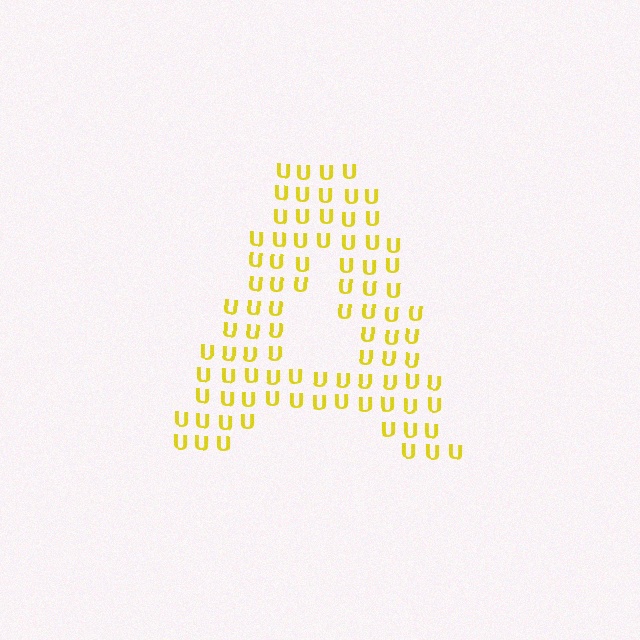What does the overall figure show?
The overall figure shows the letter A.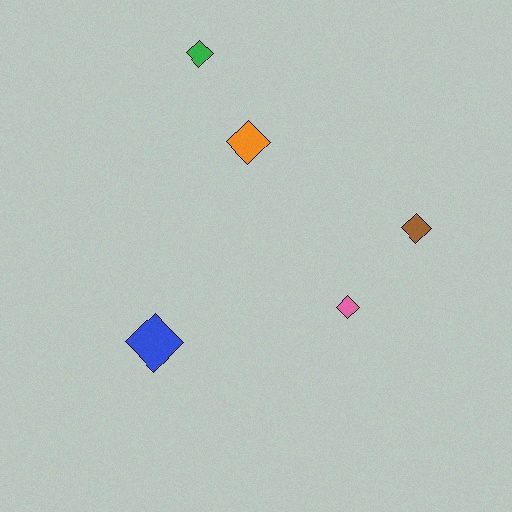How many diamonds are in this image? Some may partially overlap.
There are 5 diamonds.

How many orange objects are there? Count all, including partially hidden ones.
There is 1 orange object.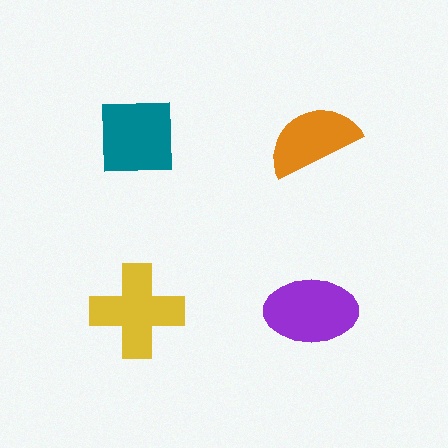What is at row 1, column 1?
A teal square.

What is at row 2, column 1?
A yellow cross.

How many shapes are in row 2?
2 shapes.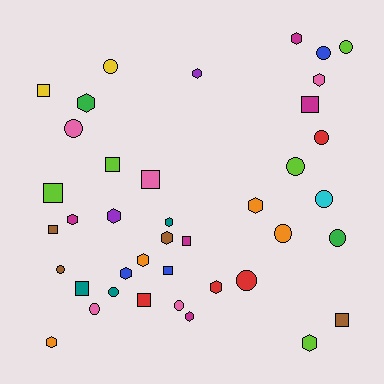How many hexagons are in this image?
There are 15 hexagons.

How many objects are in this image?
There are 40 objects.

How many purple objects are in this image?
There are 2 purple objects.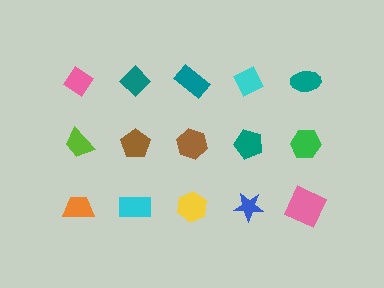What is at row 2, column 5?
A green hexagon.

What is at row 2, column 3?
A brown hexagon.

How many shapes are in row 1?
5 shapes.